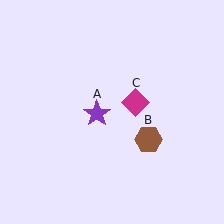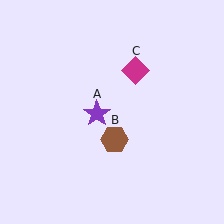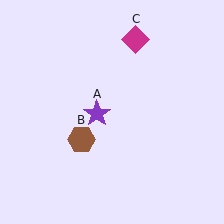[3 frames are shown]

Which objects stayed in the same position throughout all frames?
Purple star (object A) remained stationary.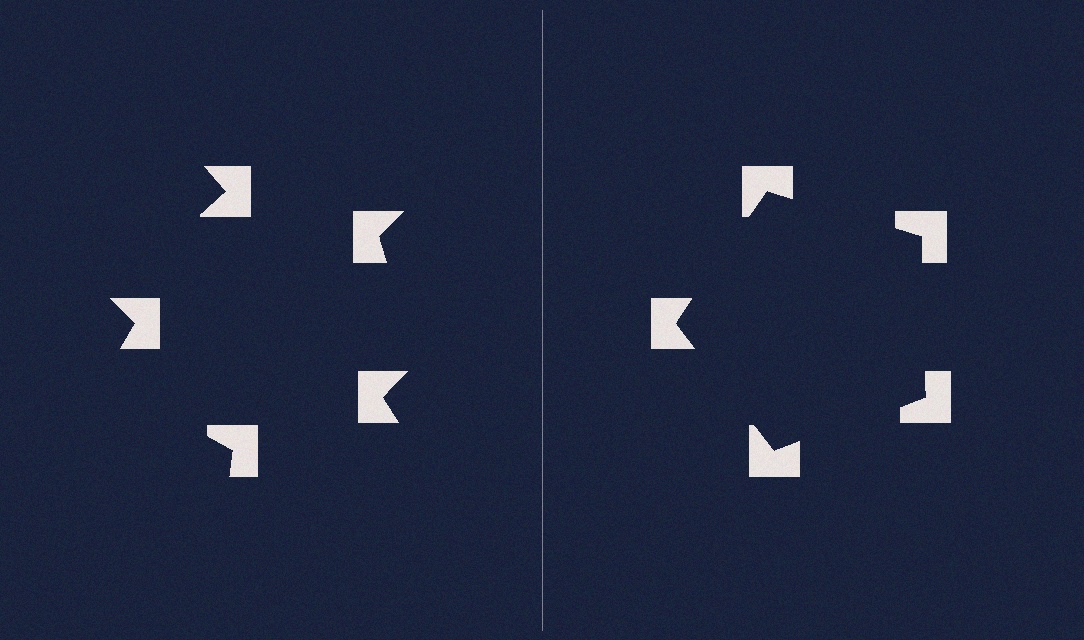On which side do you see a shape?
An illusory pentagon appears on the right side. On the left side the wedge cuts are rotated, so no coherent shape forms.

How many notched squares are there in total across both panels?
10 — 5 on each side.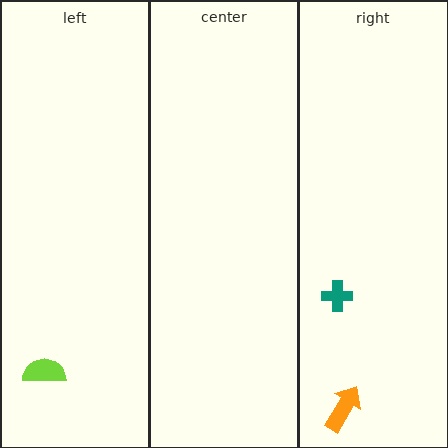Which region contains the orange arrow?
The right region.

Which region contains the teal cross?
The right region.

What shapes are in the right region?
The teal cross, the orange arrow.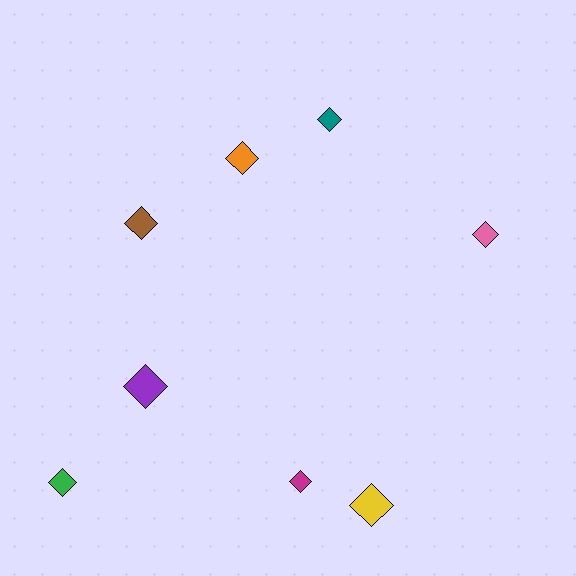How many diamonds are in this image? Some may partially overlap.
There are 8 diamonds.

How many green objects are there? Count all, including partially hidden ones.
There is 1 green object.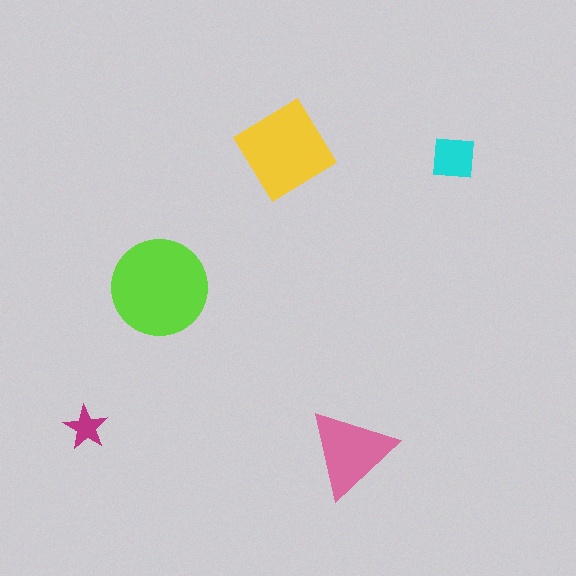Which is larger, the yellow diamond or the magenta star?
The yellow diamond.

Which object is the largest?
The lime circle.